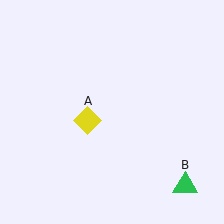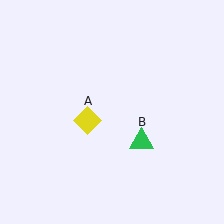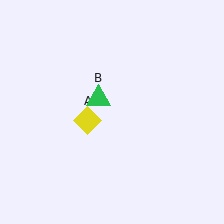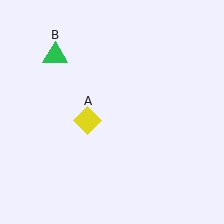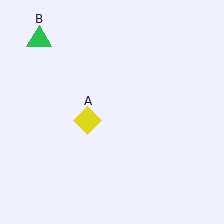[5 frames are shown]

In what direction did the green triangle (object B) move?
The green triangle (object B) moved up and to the left.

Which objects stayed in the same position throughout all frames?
Yellow diamond (object A) remained stationary.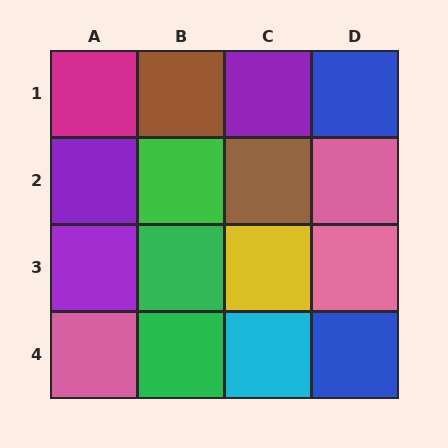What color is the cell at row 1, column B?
Brown.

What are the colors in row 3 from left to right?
Purple, green, yellow, pink.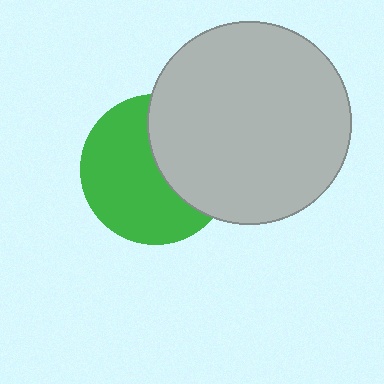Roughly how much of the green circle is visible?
About half of it is visible (roughly 60%).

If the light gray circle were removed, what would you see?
You would see the complete green circle.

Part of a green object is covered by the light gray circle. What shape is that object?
It is a circle.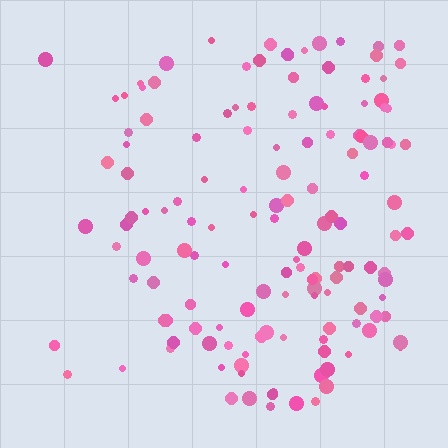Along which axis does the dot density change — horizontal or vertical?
Horizontal.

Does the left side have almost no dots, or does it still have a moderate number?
Still a moderate number, just noticeably fewer than the right.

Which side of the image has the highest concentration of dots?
The right.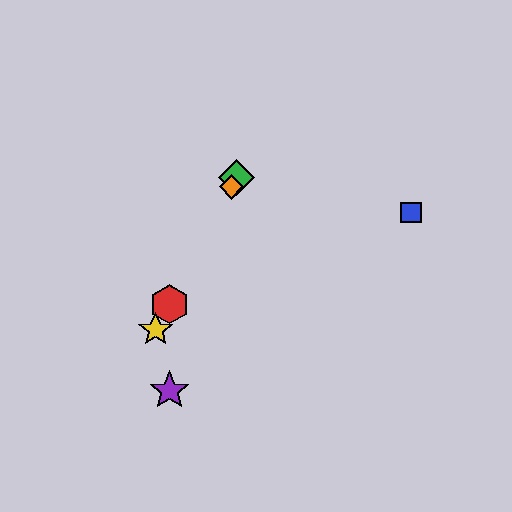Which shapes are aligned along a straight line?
The red hexagon, the green diamond, the yellow star, the orange diamond are aligned along a straight line.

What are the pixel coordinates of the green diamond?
The green diamond is at (237, 178).